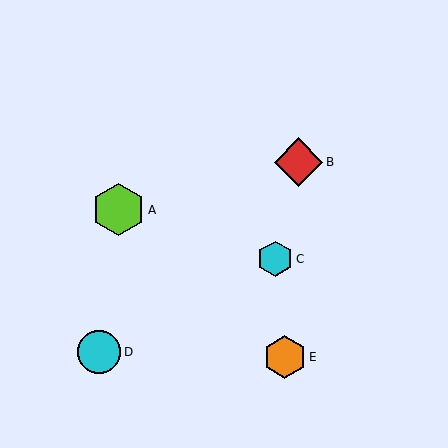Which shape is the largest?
The lime hexagon (labeled A) is the largest.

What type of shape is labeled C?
Shape C is a cyan hexagon.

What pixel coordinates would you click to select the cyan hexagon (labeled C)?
Click at (275, 259) to select the cyan hexagon C.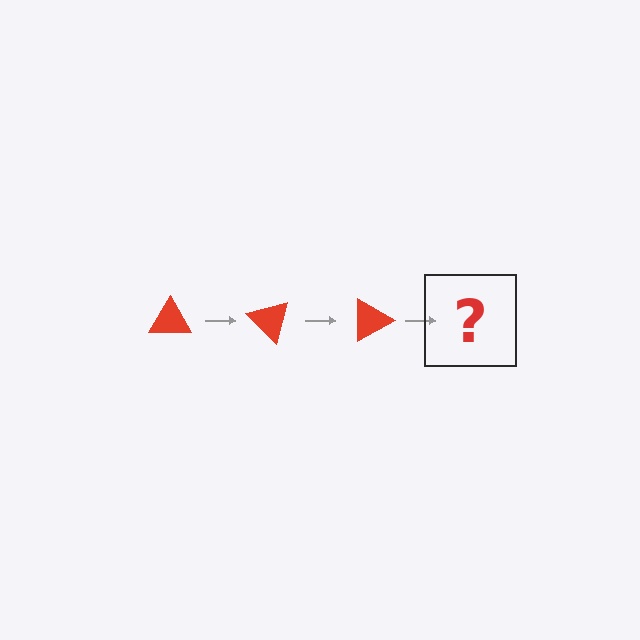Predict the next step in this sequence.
The next step is a red triangle rotated 135 degrees.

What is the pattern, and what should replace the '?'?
The pattern is that the triangle rotates 45 degrees each step. The '?' should be a red triangle rotated 135 degrees.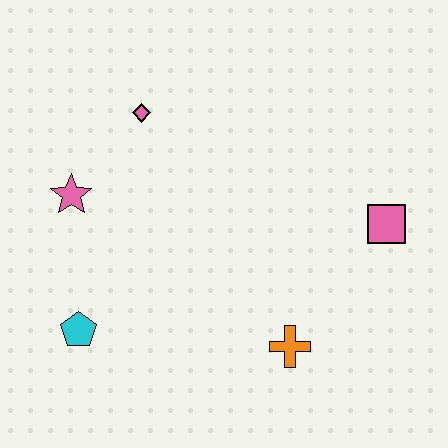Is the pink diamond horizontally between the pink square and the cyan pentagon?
Yes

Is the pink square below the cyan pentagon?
No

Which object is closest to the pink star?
The pink diamond is closest to the pink star.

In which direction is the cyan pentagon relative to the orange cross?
The cyan pentagon is to the left of the orange cross.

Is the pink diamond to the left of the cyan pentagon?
No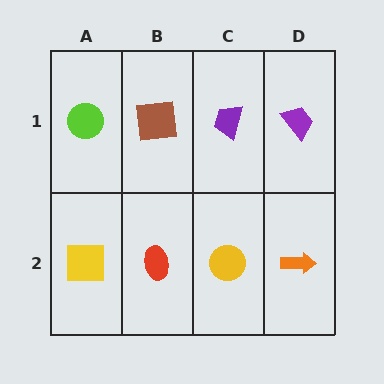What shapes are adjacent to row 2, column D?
A purple trapezoid (row 1, column D), a yellow circle (row 2, column C).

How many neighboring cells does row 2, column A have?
2.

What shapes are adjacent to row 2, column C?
A purple trapezoid (row 1, column C), a red ellipse (row 2, column B), an orange arrow (row 2, column D).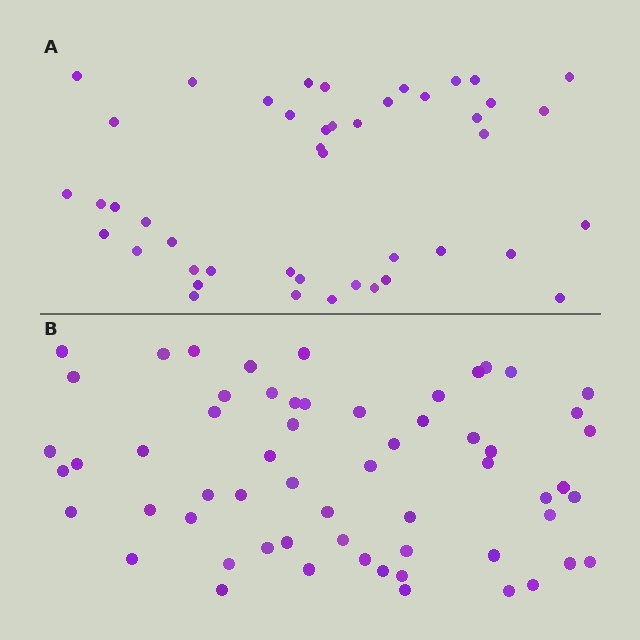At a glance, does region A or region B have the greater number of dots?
Region B (the bottom region) has more dots.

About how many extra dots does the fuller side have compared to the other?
Region B has approximately 15 more dots than region A.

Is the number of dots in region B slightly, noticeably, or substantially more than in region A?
Region B has noticeably more, but not dramatically so. The ratio is roughly 1.3 to 1.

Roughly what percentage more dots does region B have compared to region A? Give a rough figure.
About 35% more.